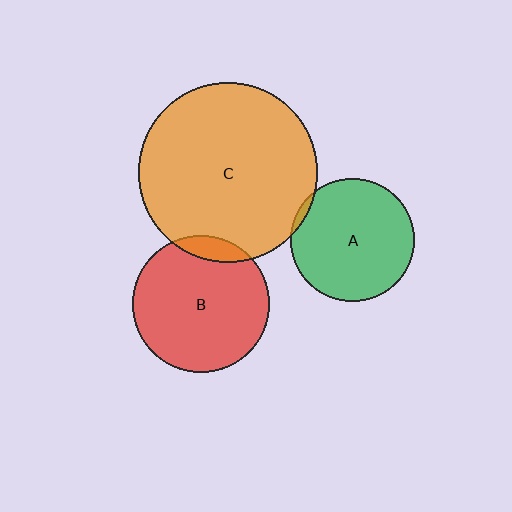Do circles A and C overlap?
Yes.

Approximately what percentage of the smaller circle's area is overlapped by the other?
Approximately 5%.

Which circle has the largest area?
Circle C (orange).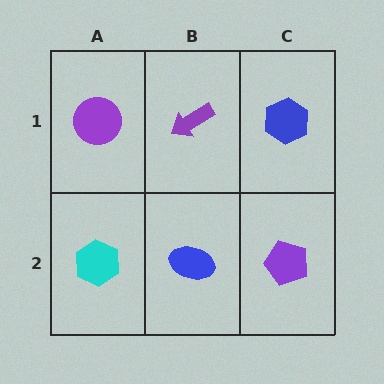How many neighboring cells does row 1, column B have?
3.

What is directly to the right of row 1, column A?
A purple arrow.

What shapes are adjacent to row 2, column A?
A purple circle (row 1, column A), a blue ellipse (row 2, column B).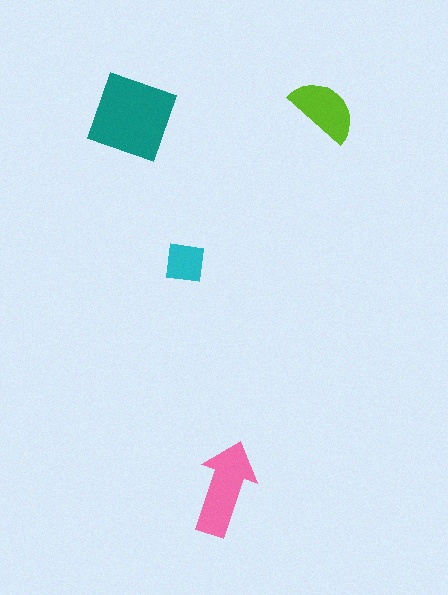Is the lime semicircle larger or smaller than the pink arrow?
Smaller.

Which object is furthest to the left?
The teal diamond is leftmost.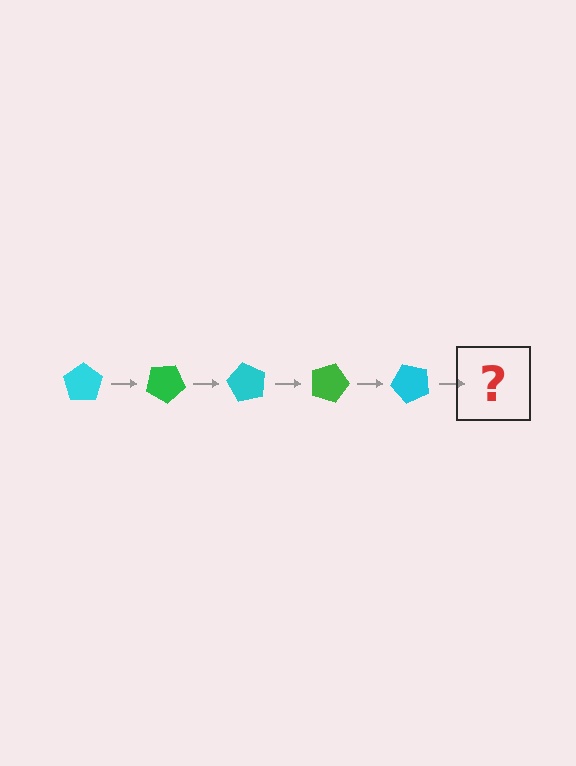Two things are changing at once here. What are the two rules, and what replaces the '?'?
The two rules are that it rotates 30 degrees each step and the color cycles through cyan and green. The '?' should be a green pentagon, rotated 150 degrees from the start.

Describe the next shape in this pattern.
It should be a green pentagon, rotated 150 degrees from the start.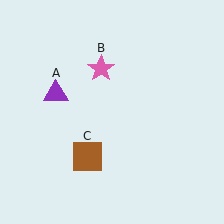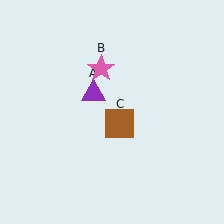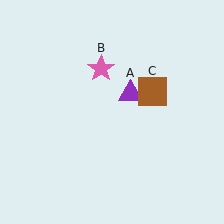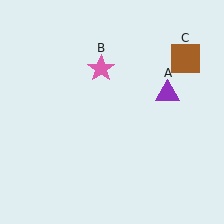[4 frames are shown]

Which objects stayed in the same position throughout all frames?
Pink star (object B) remained stationary.